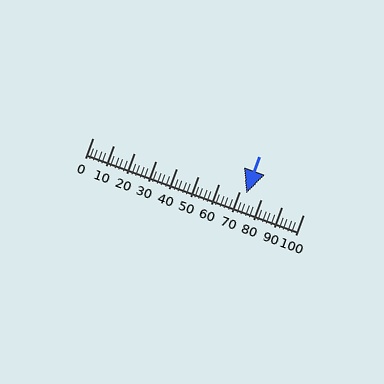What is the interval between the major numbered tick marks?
The major tick marks are spaced 10 units apart.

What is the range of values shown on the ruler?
The ruler shows values from 0 to 100.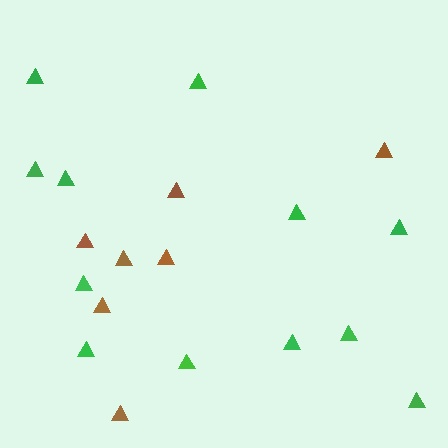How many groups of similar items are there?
There are 2 groups: one group of brown triangles (7) and one group of green triangles (12).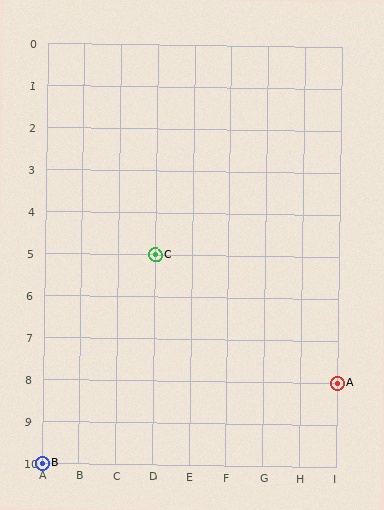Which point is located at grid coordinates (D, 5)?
Point C is at (D, 5).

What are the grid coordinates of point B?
Point B is at grid coordinates (A, 10).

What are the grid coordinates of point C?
Point C is at grid coordinates (D, 5).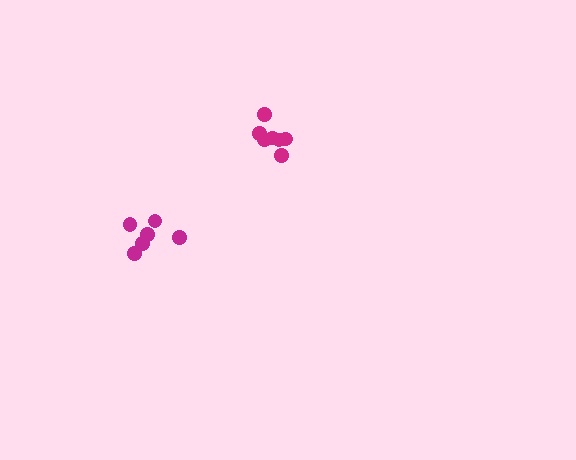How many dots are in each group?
Group 1: 6 dots, Group 2: 7 dots (13 total).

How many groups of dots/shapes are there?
There are 2 groups.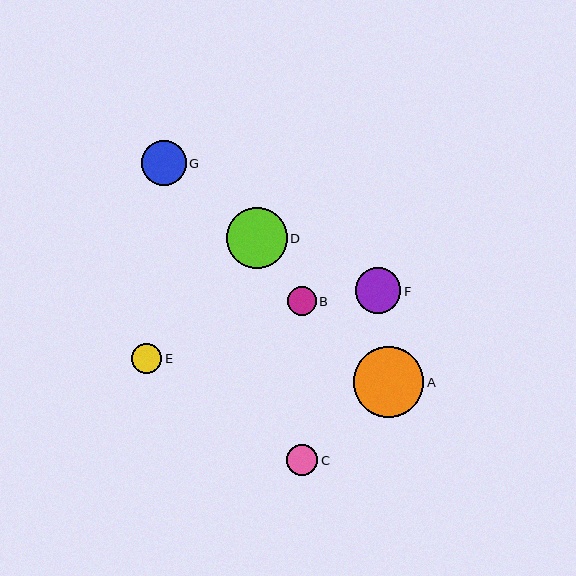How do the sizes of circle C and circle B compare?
Circle C and circle B are approximately the same size.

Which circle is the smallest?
Circle B is the smallest with a size of approximately 29 pixels.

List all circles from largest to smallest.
From largest to smallest: A, D, F, G, C, E, B.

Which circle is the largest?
Circle A is the largest with a size of approximately 70 pixels.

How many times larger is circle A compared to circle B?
Circle A is approximately 2.4 times the size of circle B.